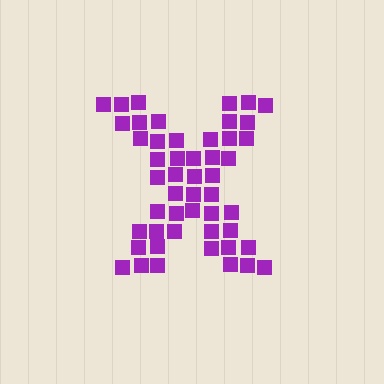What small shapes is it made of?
It is made of small squares.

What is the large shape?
The large shape is the letter X.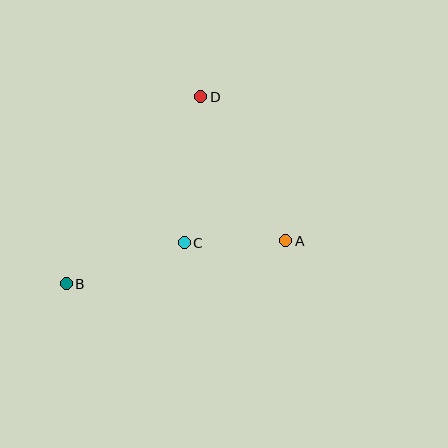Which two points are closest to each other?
Points A and C are closest to each other.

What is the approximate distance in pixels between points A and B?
The distance between A and B is approximately 224 pixels.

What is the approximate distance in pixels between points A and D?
The distance between A and D is approximately 167 pixels.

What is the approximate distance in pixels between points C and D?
The distance between C and D is approximately 147 pixels.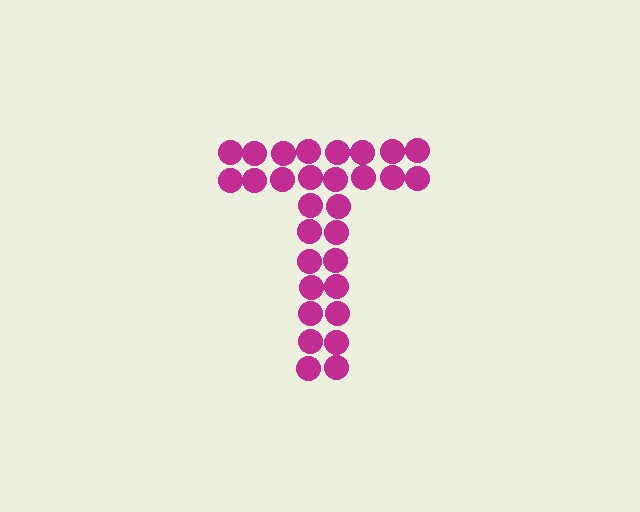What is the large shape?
The large shape is the letter T.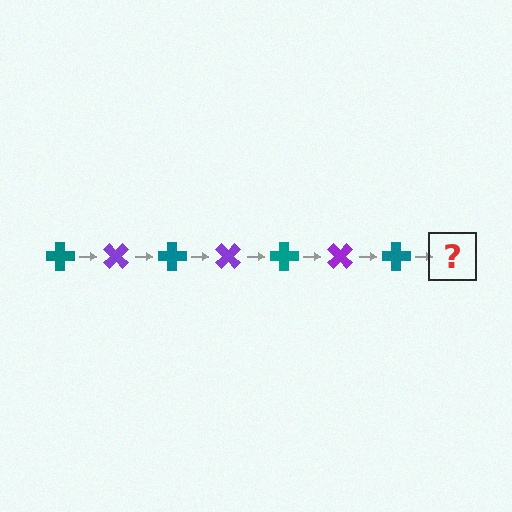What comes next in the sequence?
The next element should be a purple cross, rotated 315 degrees from the start.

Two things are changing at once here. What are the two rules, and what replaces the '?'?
The two rules are that it rotates 45 degrees each step and the color cycles through teal and purple. The '?' should be a purple cross, rotated 315 degrees from the start.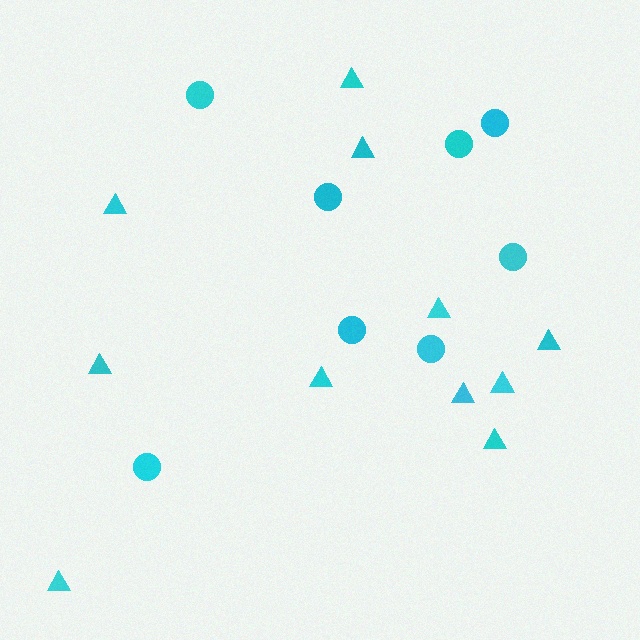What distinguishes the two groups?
There are 2 groups: one group of circles (8) and one group of triangles (11).